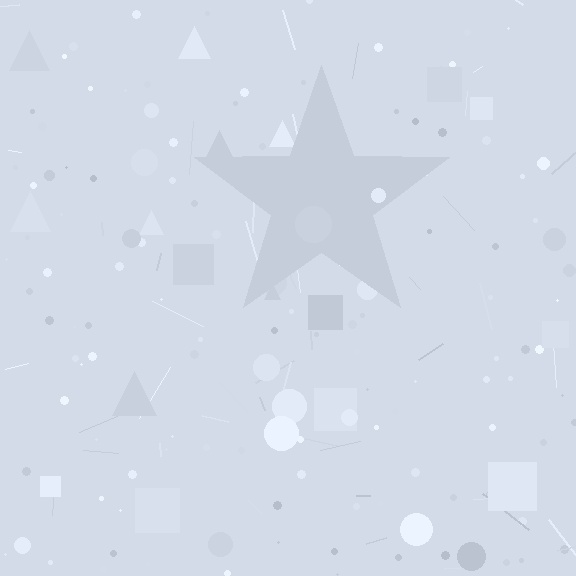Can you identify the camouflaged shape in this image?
The camouflaged shape is a star.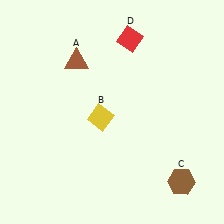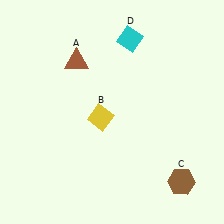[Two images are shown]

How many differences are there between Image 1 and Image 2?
There is 1 difference between the two images.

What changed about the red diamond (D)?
In Image 1, D is red. In Image 2, it changed to cyan.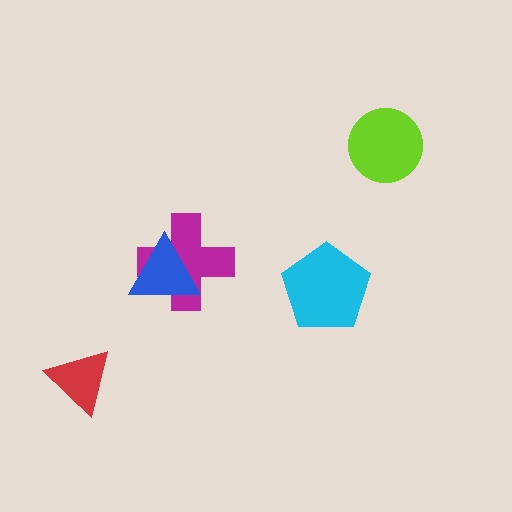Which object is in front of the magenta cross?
The blue triangle is in front of the magenta cross.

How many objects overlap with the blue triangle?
1 object overlaps with the blue triangle.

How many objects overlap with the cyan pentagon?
0 objects overlap with the cyan pentagon.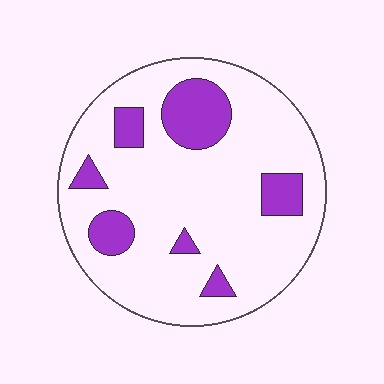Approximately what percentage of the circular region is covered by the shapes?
Approximately 20%.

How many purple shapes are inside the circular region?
7.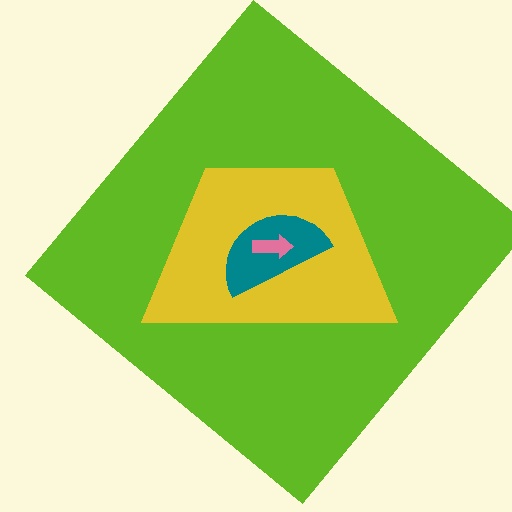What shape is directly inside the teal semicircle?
The pink arrow.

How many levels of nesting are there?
4.